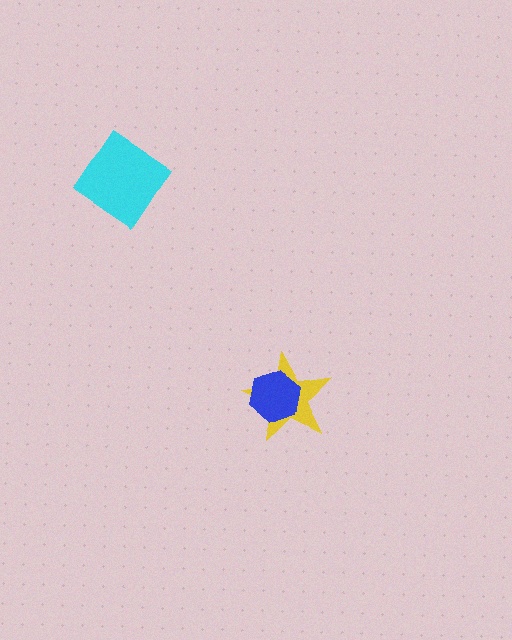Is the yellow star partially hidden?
Yes, it is partially covered by another shape.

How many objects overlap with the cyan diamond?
0 objects overlap with the cyan diamond.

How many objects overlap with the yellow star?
1 object overlaps with the yellow star.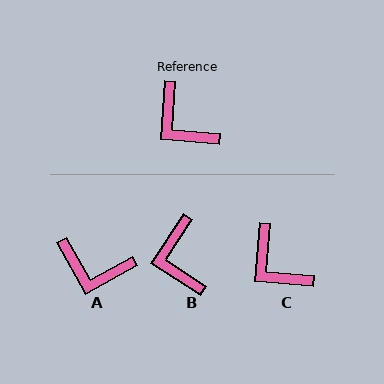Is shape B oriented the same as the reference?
No, it is off by about 29 degrees.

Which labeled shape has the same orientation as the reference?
C.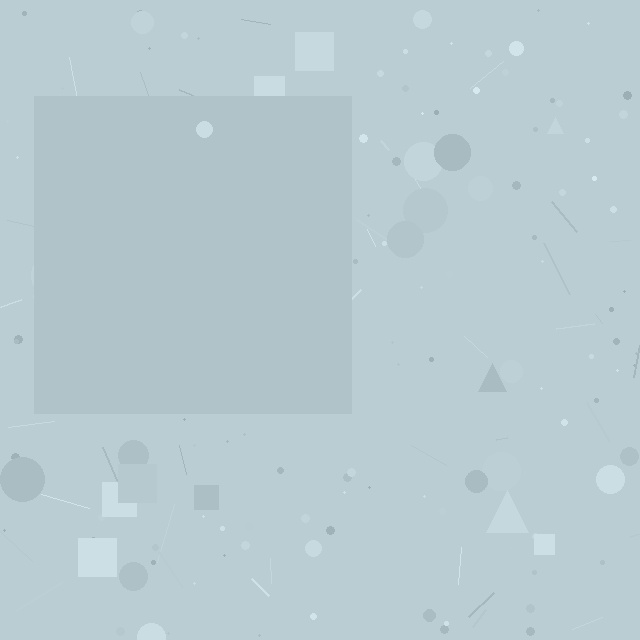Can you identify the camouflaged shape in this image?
The camouflaged shape is a square.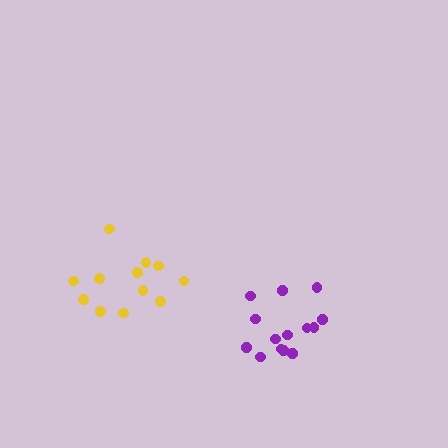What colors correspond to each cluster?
The clusters are colored: purple, yellow.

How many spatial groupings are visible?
There are 2 spatial groupings.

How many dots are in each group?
Group 1: 14 dots, Group 2: 12 dots (26 total).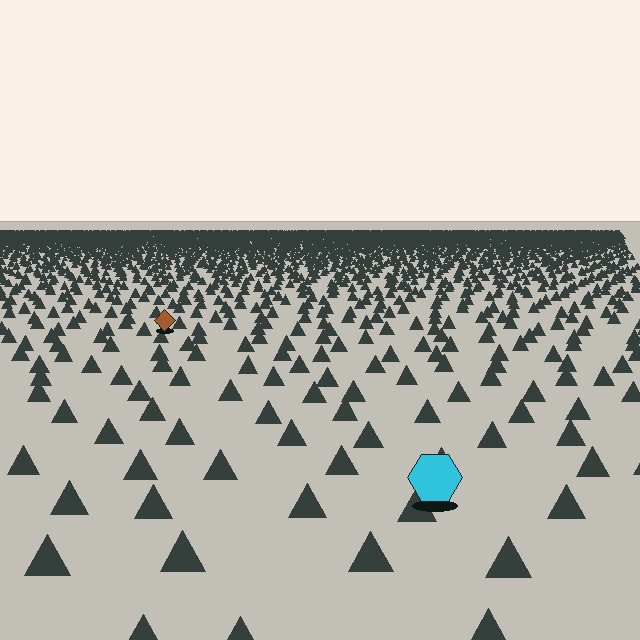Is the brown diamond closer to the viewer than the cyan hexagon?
No. The cyan hexagon is closer — you can tell from the texture gradient: the ground texture is coarser near it.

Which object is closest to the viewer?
The cyan hexagon is closest. The texture marks near it are larger and more spread out.